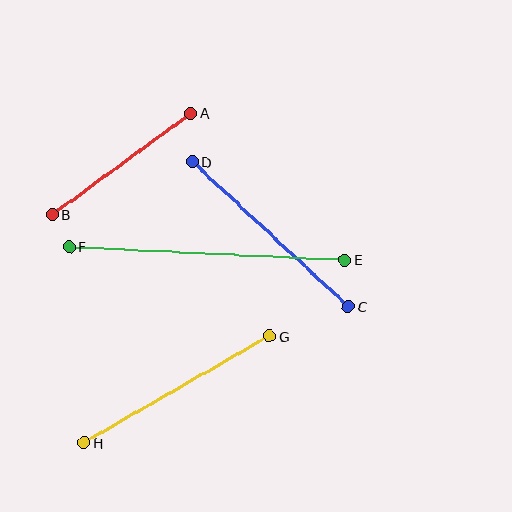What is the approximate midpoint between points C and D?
The midpoint is at approximately (270, 234) pixels.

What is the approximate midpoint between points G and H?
The midpoint is at approximately (177, 389) pixels.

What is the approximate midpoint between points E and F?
The midpoint is at approximately (207, 253) pixels.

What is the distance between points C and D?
The distance is approximately 213 pixels.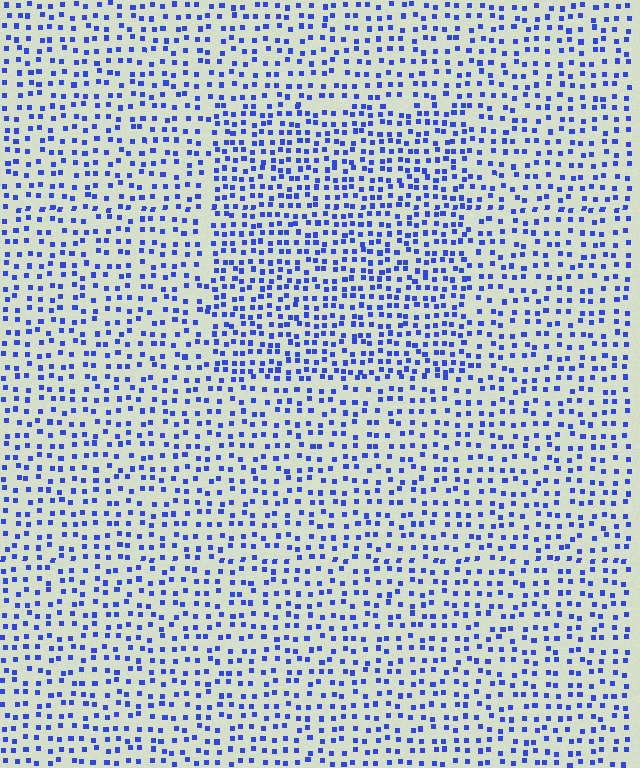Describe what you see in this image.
The image contains small blue elements arranged at two different densities. A rectangle-shaped region is visible where the elements are more densely packed than the surrounding area.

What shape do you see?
I see a rectangle.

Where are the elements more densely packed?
The elements are more densely packed inside the rectangle boundary.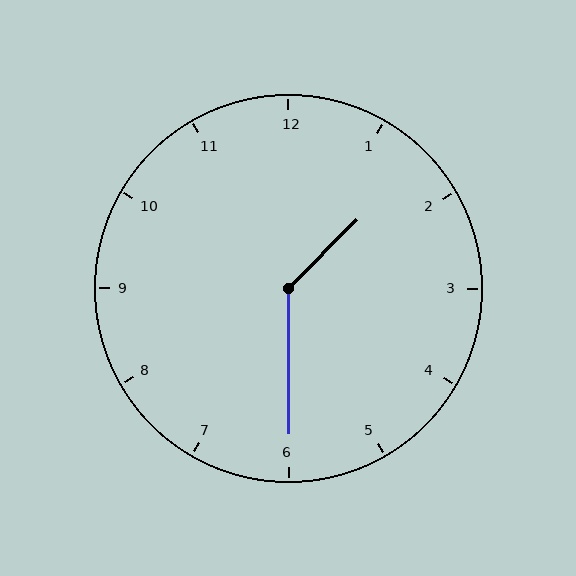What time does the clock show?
1:30.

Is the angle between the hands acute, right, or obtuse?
It is obtuse.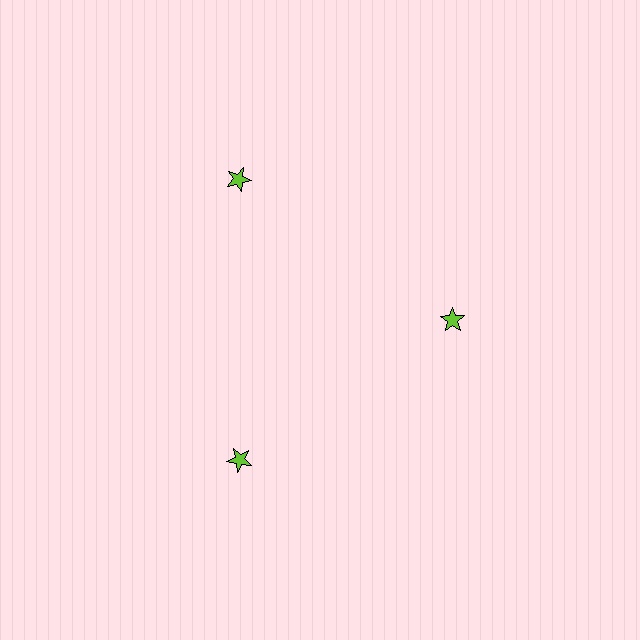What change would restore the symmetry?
The symmetry would be restored by moving it outward, back onto the ring so that all 3 stars sit at equal angles and equal distance from the center.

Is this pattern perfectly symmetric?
No. The 3 lime stars are arranged in a ring, but one element near the 3 o'clock position is pulled inward toward the center, breaking the 3-fold rotational symmetry.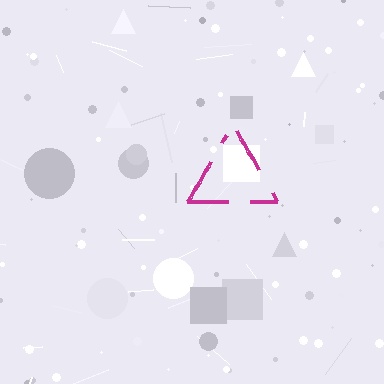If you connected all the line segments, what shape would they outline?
They would outline a triangle.